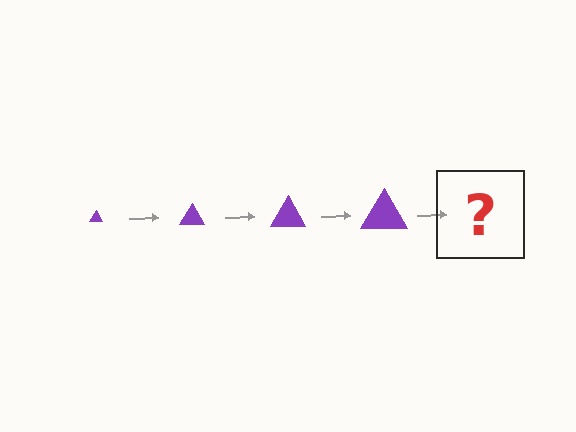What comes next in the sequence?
The next element should be a purple triangle, larger than the previous one.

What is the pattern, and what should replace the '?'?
The pattern is that the triangle gets progressively larger each step. The '?' should be a purple triangle, larger than the previous one.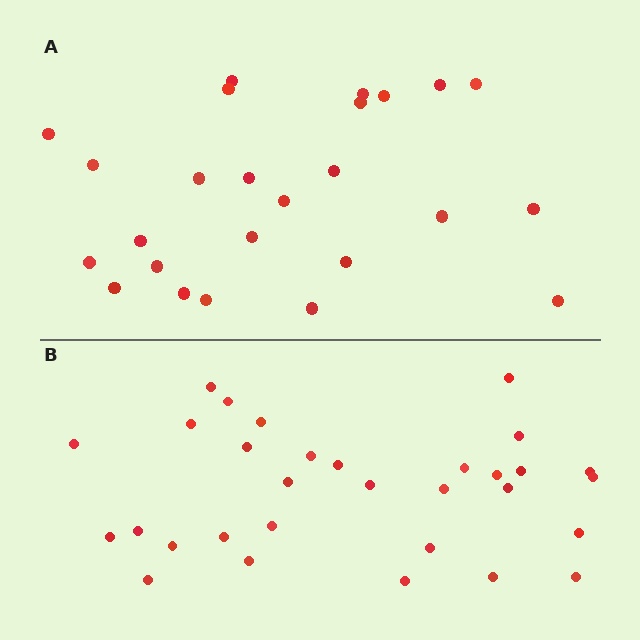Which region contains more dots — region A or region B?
Region B (the bottom region) has more dots.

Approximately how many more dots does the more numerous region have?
Region B has about 6 more dots than region A.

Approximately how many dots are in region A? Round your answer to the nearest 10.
About 20 dots. (The exact count is 25, which rounds to 20.)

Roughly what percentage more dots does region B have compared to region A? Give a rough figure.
About 25% more.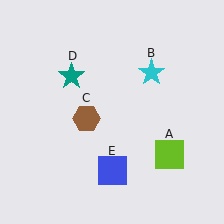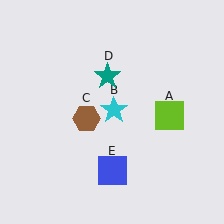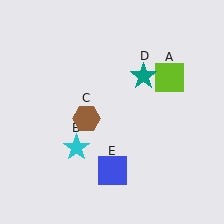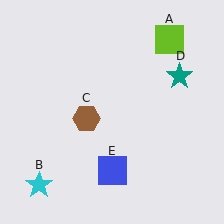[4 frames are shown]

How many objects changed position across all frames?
3 objects changed position: lime square (object A), cyan star (object B), teal star (object D).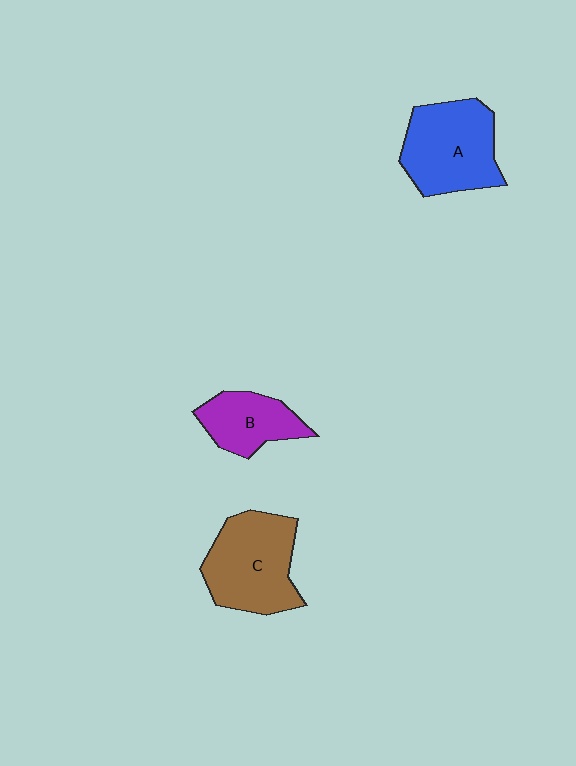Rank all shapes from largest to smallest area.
From largest to smallest: C (brown), A (blue), B (purple).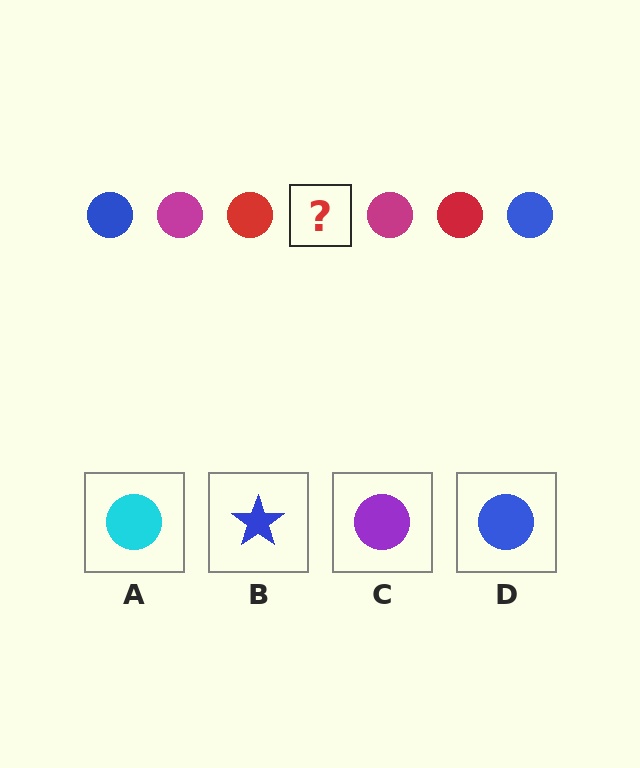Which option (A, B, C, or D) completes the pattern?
D.